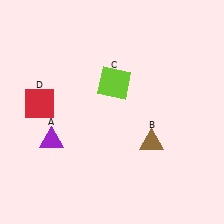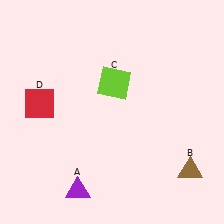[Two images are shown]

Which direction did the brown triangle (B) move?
The brown triangle (B) moved right.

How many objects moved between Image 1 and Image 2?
2 objects moved between the two images.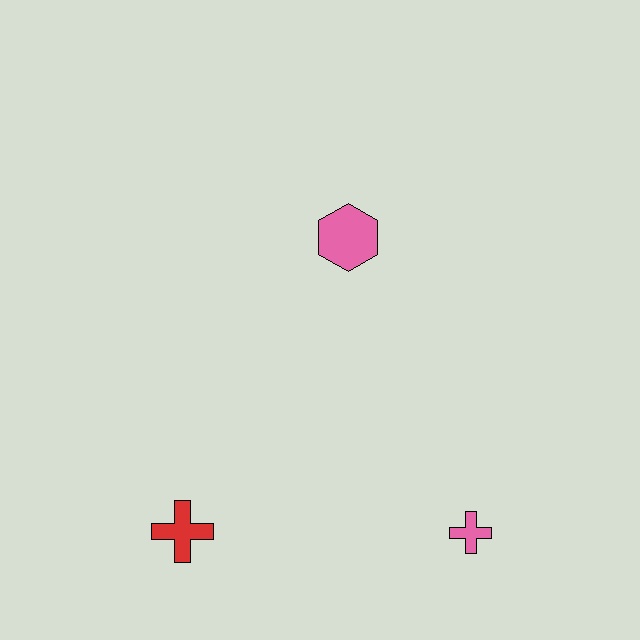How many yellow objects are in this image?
There are no yellow objects.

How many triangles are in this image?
There are no triangles.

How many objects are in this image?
There are 3 objects.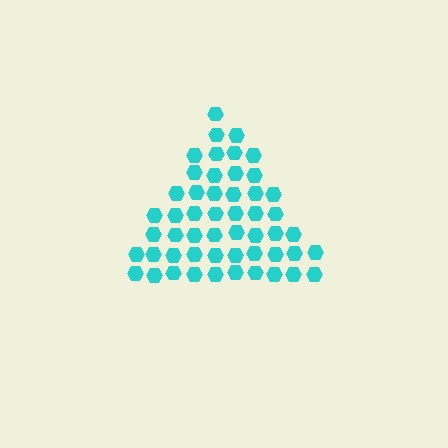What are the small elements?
The small elements are hexagons.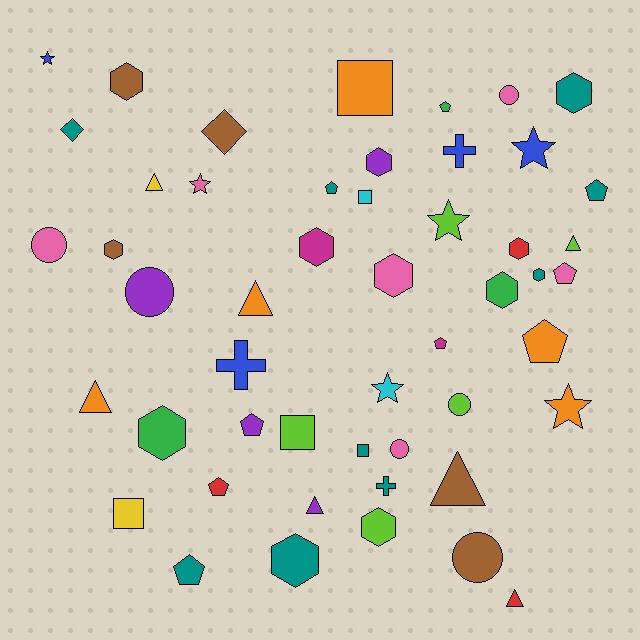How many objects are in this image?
There are 50 objects.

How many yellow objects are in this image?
There are 2 yellow objects.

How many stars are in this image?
There are 6 stars.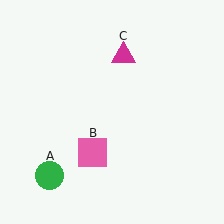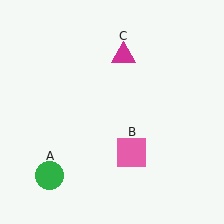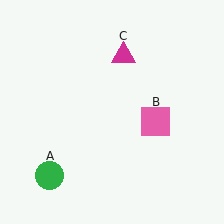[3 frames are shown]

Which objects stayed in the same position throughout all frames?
Green circle (object A) and magenta triangle (object C) remained stationary.